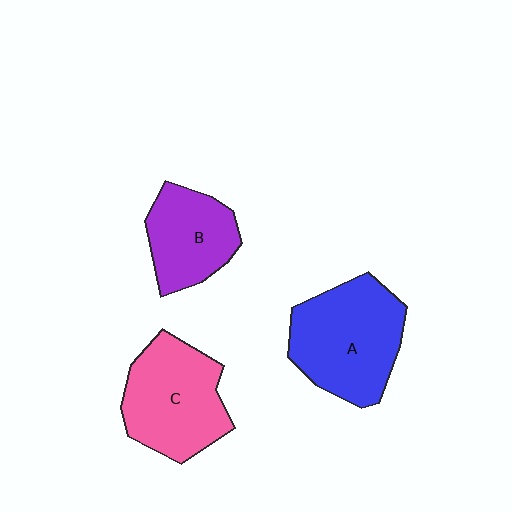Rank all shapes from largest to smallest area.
From largest to smallest: A (blue), C (pink), B (purple).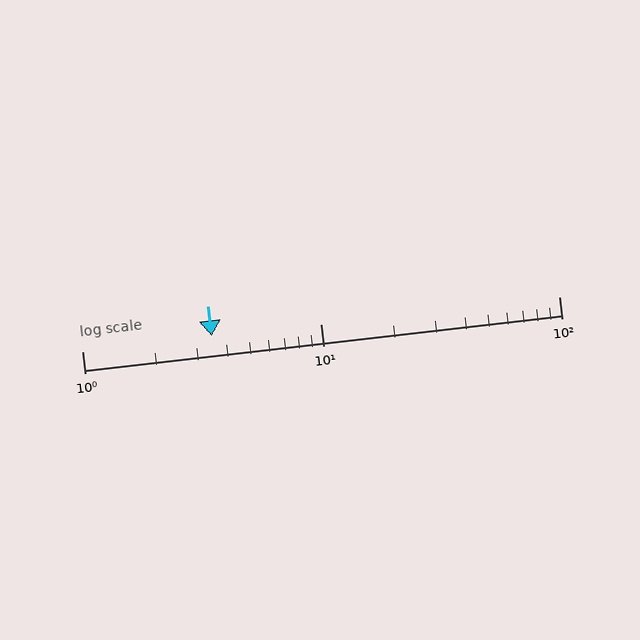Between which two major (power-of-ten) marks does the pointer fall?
The pointer is between 1 and 10.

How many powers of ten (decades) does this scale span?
The scale spans 2 decades, from 1 to 100.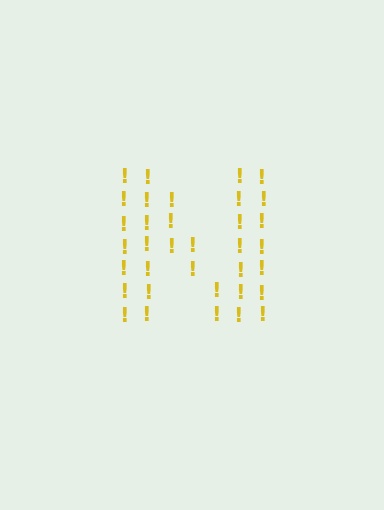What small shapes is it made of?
It is made of small exclamation marks.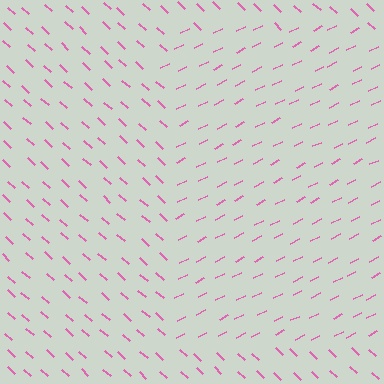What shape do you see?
I see a rectangle.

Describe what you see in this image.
The image is filled with small pink line segments. A rectangle region in the image has lines oriented differently from the surrounding lines, creating a visible texture boundary.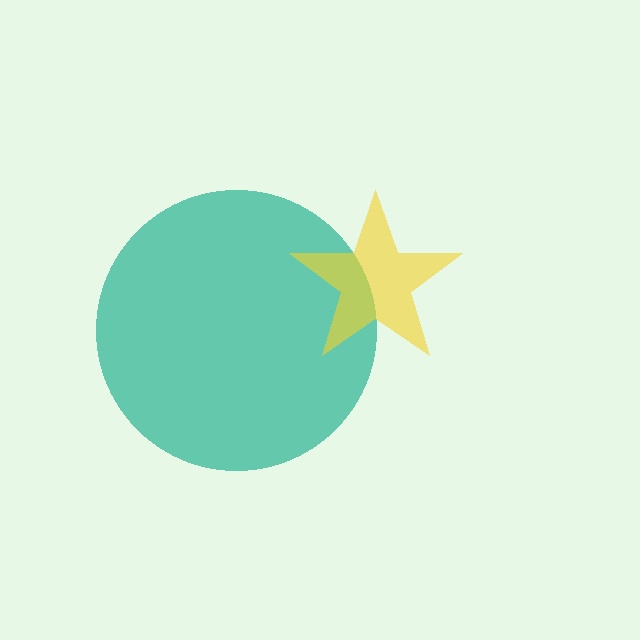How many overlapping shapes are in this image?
There are 2 overlapping shapes in the image.